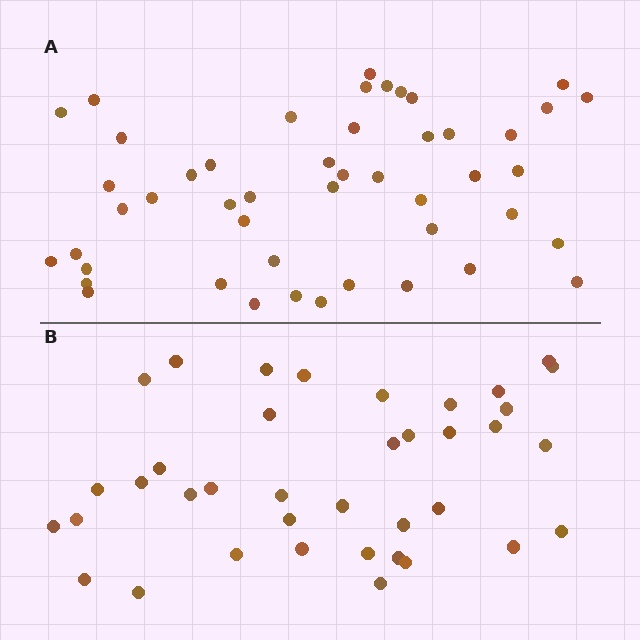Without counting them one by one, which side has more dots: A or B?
Region A (the top region) has more dots.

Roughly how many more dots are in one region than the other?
Region A has roughly 10 or so more dots than region B.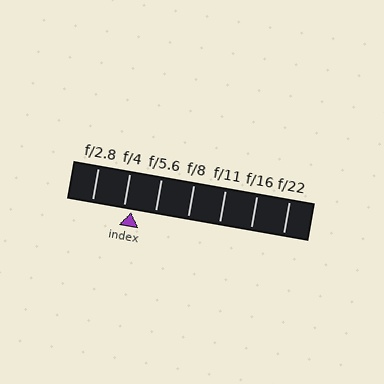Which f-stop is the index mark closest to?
The index mark is closest to f/4.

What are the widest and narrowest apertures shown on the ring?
The widest aperture shown is f/2.8 and the narrowest is f/22.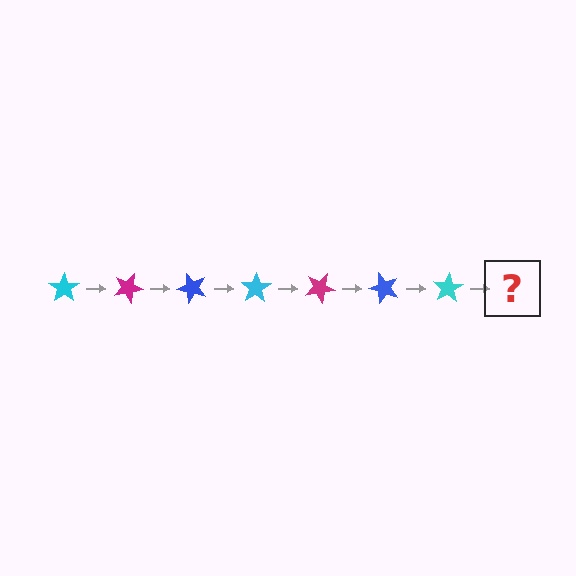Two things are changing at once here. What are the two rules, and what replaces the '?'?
The two rules are that it rotates 25 degrees each step and the color cycles through cyan, magenta, and blue. The '?' should be a magenta star, rotated 175 degrees from the start.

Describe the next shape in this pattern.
It should be a magenta star, rotated 175 degrees from the start.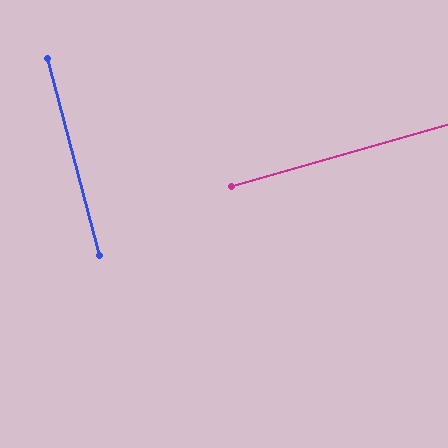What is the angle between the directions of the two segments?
Approximately 89 degrees.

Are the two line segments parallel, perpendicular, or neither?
Perpendicular — they meet at approximately 89°.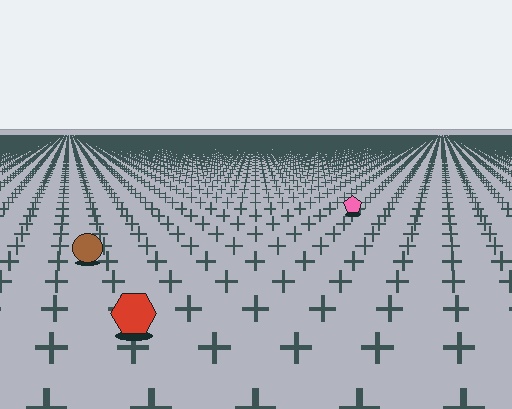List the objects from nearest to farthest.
From nearest to farthest: the red hexagon, the brown circle, the pink pentagon.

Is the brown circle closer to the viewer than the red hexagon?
No. The red hexagon is closer — you can tell from the texture gradient: the ground texture is coarser near it.